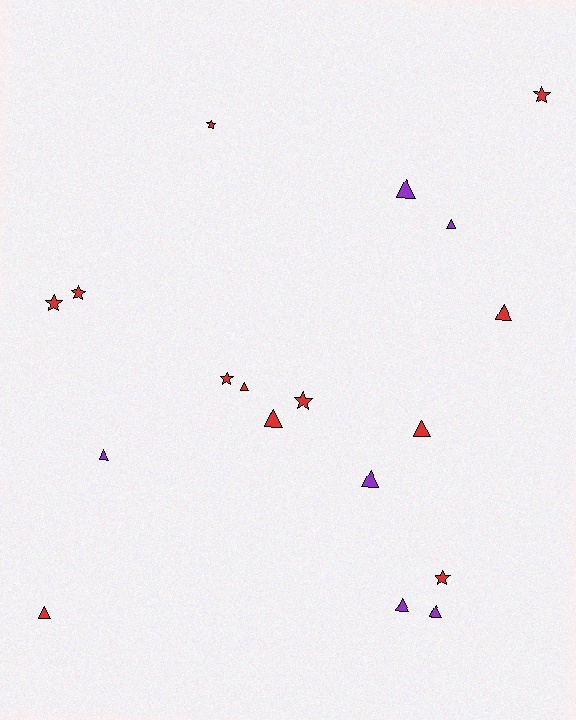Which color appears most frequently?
Red, with 12 objects.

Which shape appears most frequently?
Triangle, with 11 objects.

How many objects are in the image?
There are 18 objects.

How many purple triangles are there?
There are 6 purple triangles.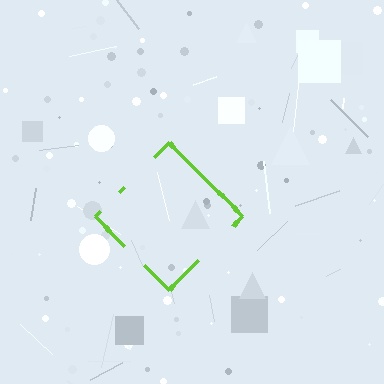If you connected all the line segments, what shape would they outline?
They would outline a diamond.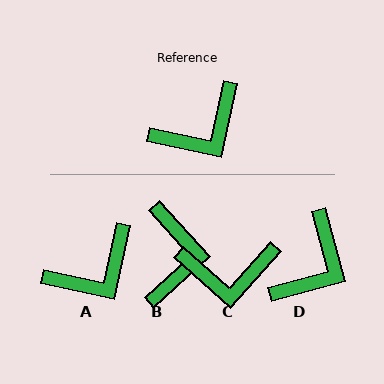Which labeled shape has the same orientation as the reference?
A.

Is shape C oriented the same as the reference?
No, it is off by about 30 degrees.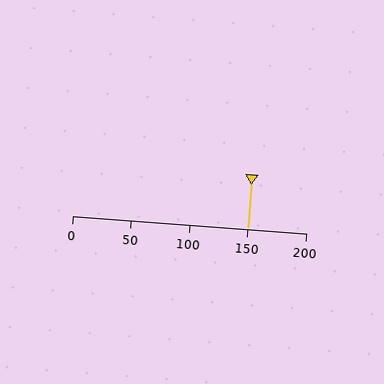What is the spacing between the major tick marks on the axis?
The major ticks are spaced 50 apart.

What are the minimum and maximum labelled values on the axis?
The axis runs from 0 to 200.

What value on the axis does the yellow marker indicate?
The marker indicates approximately 150.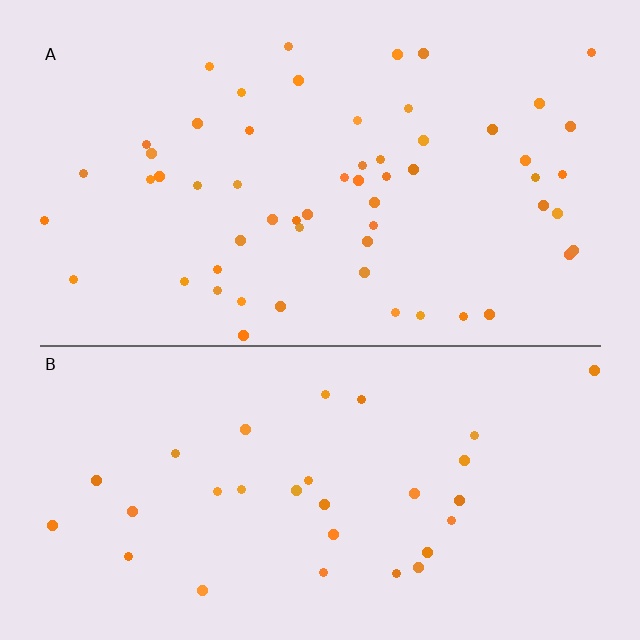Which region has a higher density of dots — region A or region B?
A (the top).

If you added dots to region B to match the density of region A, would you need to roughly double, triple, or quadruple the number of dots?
Approximately double.